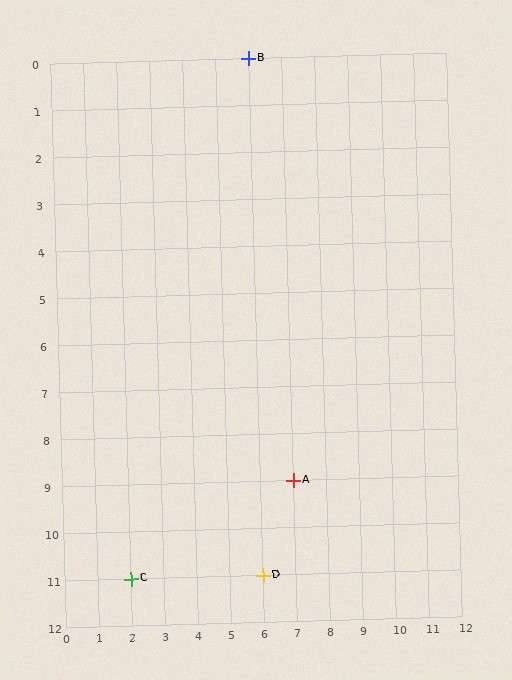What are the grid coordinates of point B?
Point B is at grid coordinates (6, 0).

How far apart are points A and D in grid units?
Points A and D are 1 column and 2 rows apart (about 2.2 grid units diagonally).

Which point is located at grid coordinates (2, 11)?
Point C is at (2, 11).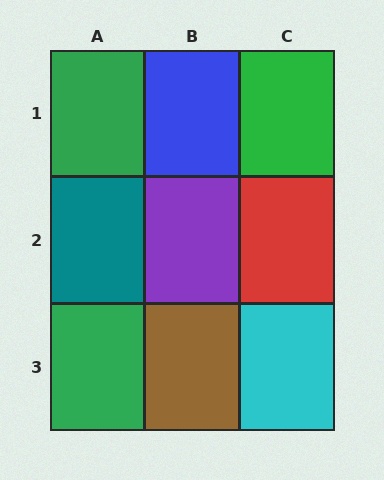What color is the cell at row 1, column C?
Green.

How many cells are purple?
1 cell is purple.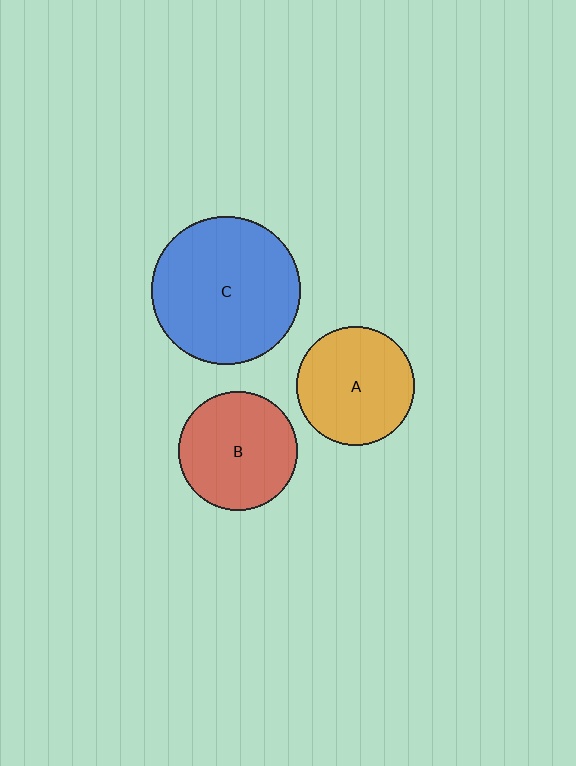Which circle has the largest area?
Circle C (blue).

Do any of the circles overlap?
No, none of the circles overlap.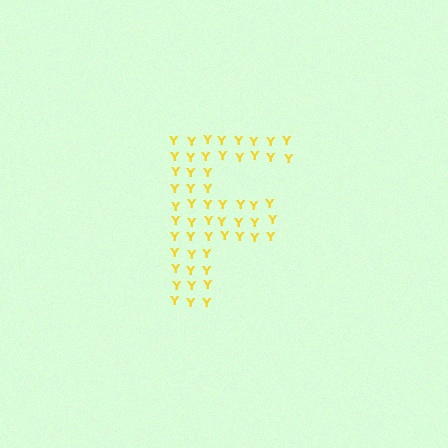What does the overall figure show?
The overall figure shows the letter F.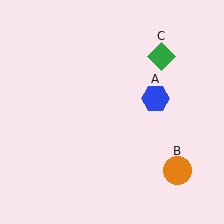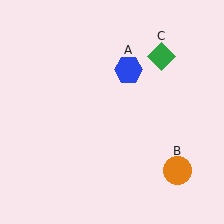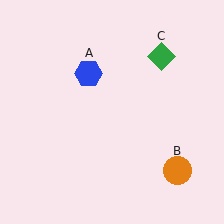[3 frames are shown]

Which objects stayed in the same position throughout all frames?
Orange circle (object B) and green diamond (object C) remained stationary.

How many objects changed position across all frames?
1 object changed position: blue hexagon (object A).